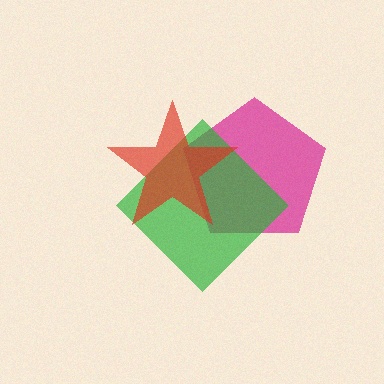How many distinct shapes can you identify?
There are 3 distinct shapes: a magenta pentagon, a green diamond, a red star.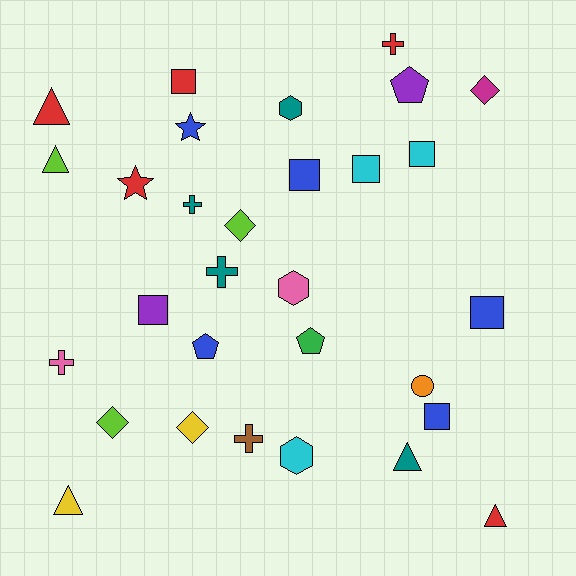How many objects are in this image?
There are 30 objects.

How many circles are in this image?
There is 1 circle.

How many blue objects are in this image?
There are 5 blue objects.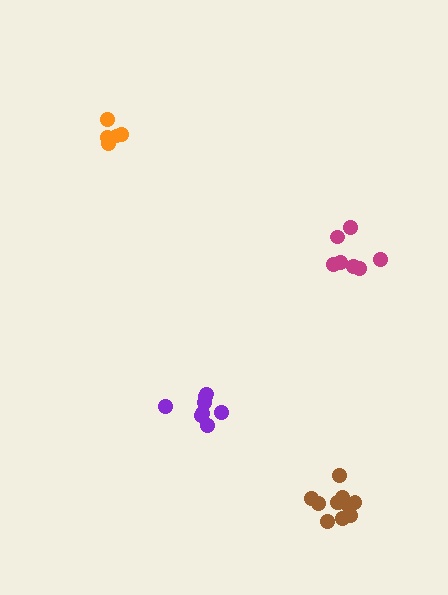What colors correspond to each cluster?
The clusters are colored: purple, orange, magenta, brown.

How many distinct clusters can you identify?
There are 4 distinct clusters.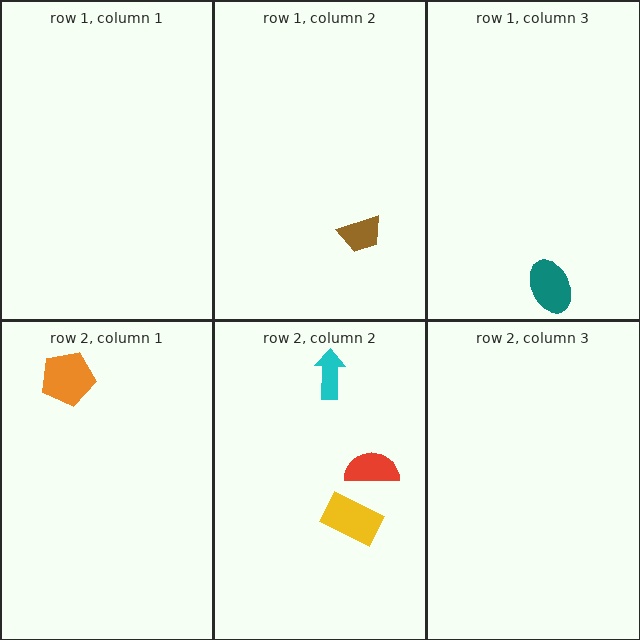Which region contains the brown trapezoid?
The row 1, column 2 region.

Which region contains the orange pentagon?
The row 2, column 1 region.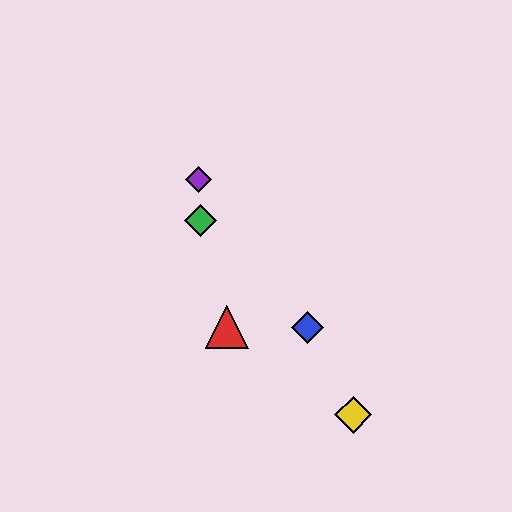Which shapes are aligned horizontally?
The red triangle, the blue diamond are aligned horizontally.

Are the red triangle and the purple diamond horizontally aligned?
No, the red triangle is at y≈327 and the purple diamond is at y≈179.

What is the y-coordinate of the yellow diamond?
The yellow diamond is at y≈415.